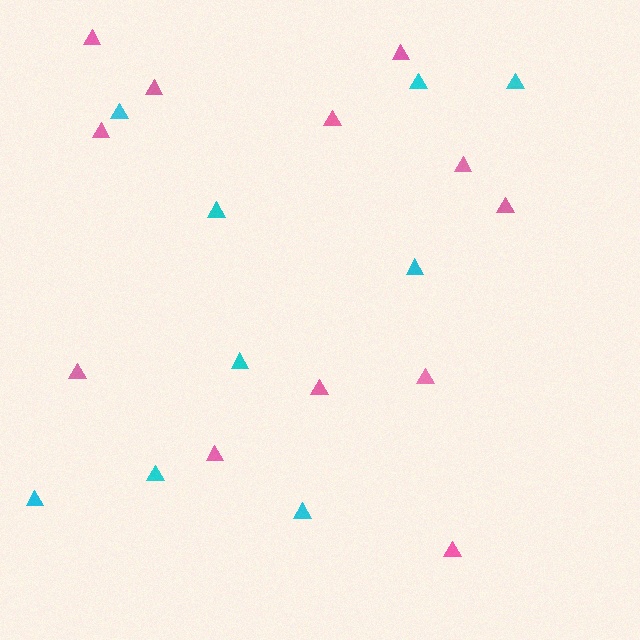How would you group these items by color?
There are 2 groups: one group of cyan triangles (9) and one group of pink triangles (12).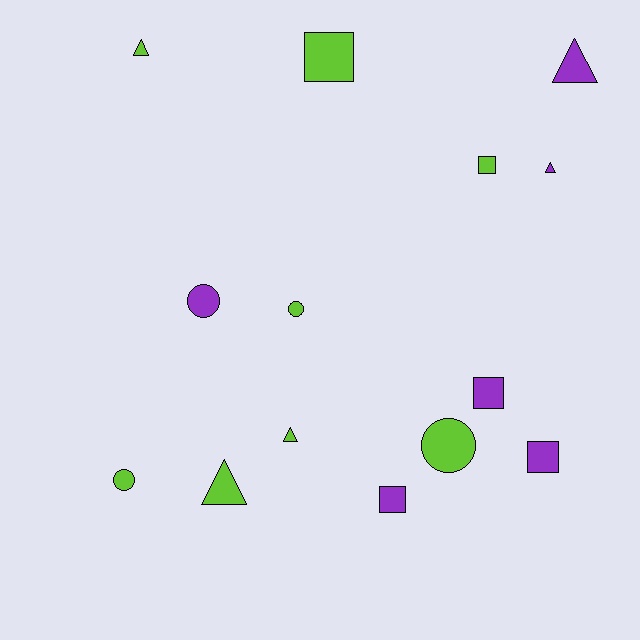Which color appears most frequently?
Lime, with 8 objects.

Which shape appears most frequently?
Triangle, with 5 objects.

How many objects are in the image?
There are 14 objects.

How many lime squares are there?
There are 2 lime squares.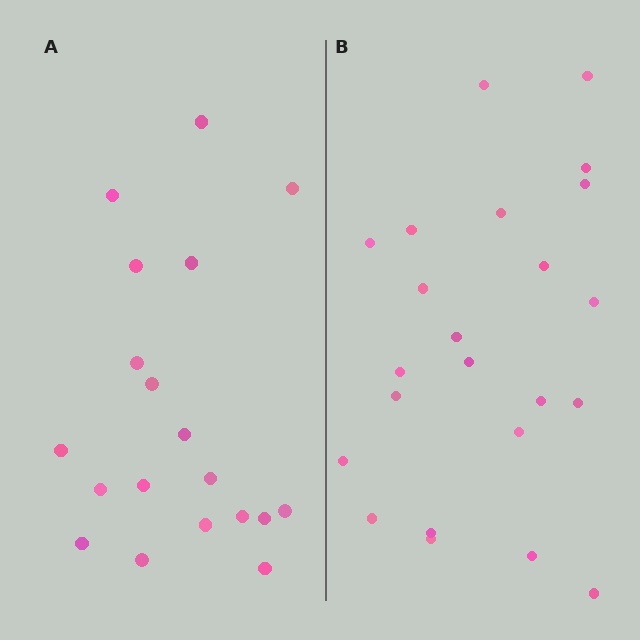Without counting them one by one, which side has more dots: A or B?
Region B (the right region) has more dots.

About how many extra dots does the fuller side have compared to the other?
Region B has about 4 more dots than region A.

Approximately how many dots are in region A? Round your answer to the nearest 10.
About 20 dots. (The exact count is 19, which rounds to 20.)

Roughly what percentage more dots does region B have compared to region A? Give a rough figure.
About 20% more.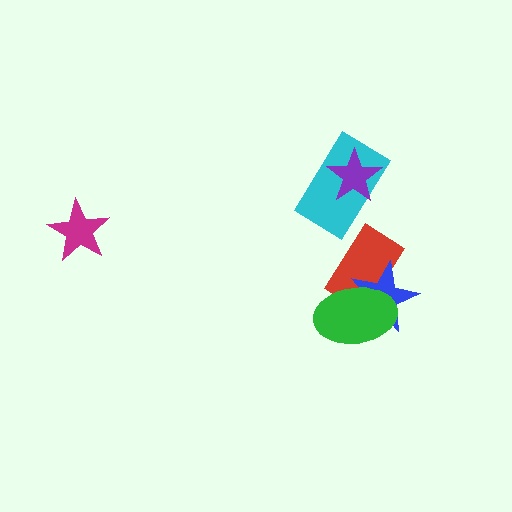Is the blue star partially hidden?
Yes, it is partially covered by another shape.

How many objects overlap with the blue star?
2 objects overlap with the blue star.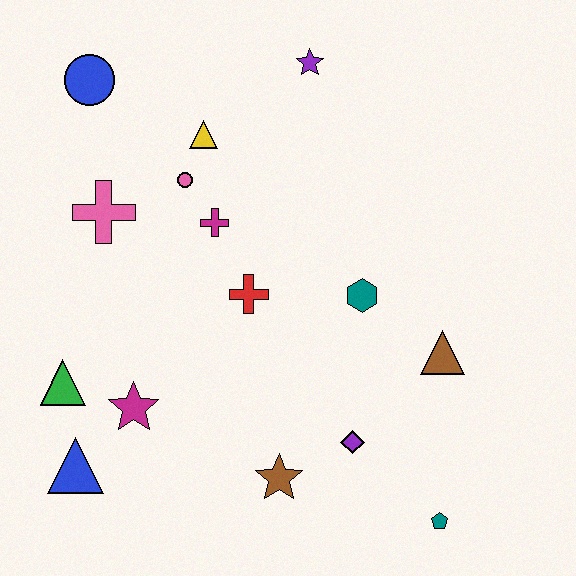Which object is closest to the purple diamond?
The brown star is closest to the purple diamond.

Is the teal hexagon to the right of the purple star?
Yes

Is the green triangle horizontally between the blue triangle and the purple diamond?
No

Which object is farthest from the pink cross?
The teal pentagon is farthest from the pink cross.